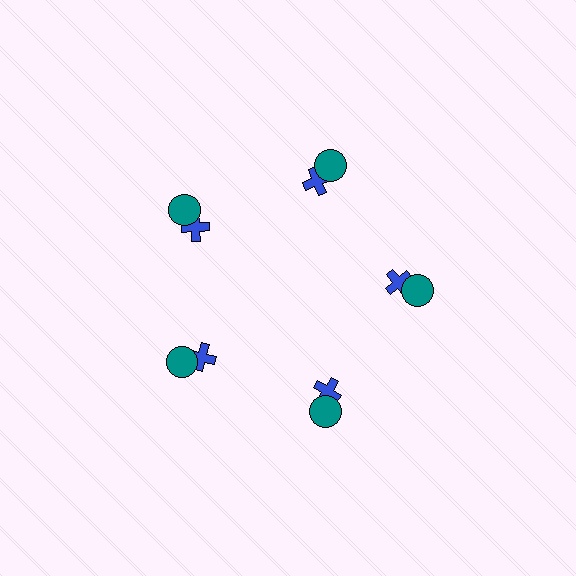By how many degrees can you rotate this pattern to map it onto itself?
The pattern maps onto itself every 72 degrees of rotation.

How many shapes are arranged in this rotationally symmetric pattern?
There are 10 shapes, arranged in 5 groups of 2.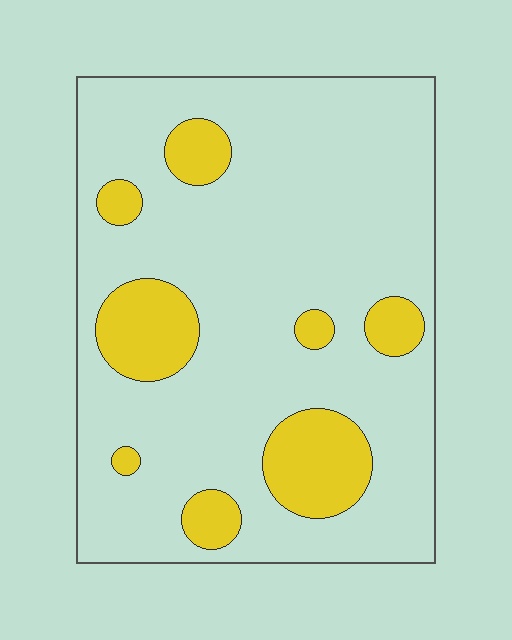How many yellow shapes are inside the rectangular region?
8.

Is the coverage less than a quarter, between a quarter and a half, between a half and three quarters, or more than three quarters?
Less than a quarter.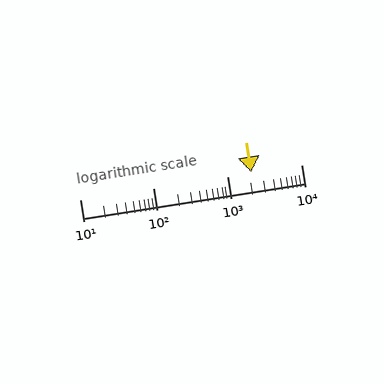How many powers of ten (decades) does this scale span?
The scale spans 3 decades, from 10 to 10000.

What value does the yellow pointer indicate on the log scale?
The pointer indicates approximately 2100.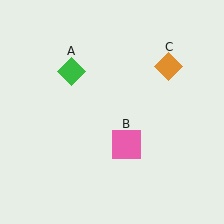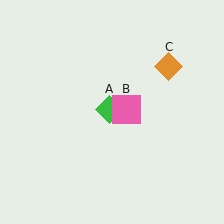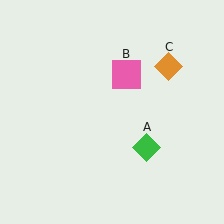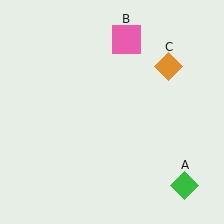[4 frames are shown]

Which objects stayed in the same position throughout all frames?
Orange diamond (object C) remained stationary.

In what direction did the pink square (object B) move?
The pink square (object B) moved up.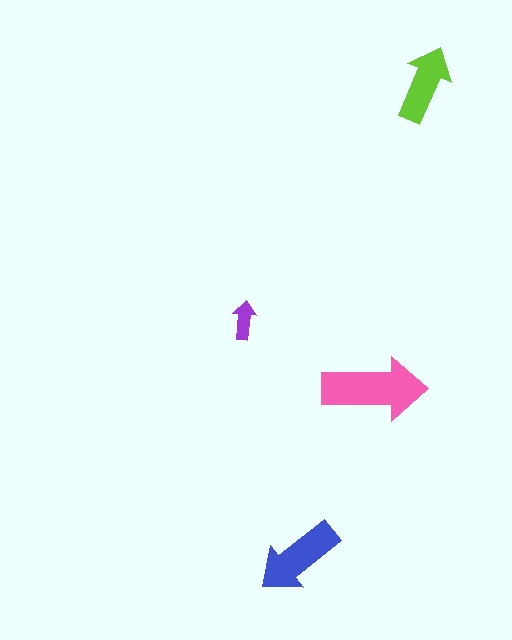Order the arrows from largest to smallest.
the pink one, the blue one, the lime one, the purple one.